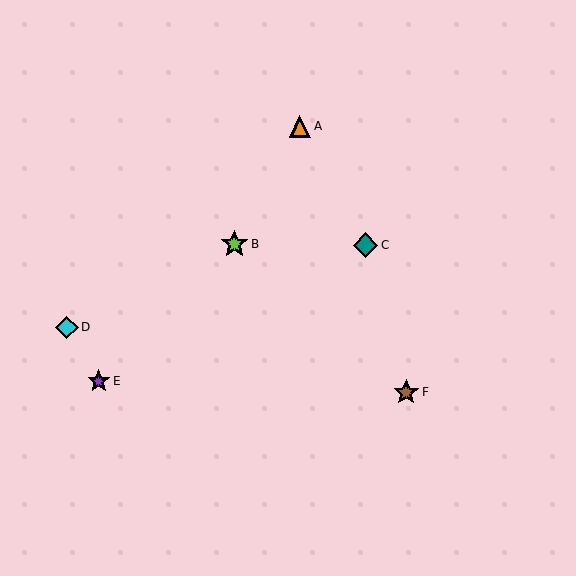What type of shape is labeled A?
Shape A is an orange triangle.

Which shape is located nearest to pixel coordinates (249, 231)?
The lime star (labeled B) at (234, 244) is nearest to that location.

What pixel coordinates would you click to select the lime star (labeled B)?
Click at (234, 244) to select the lime star B.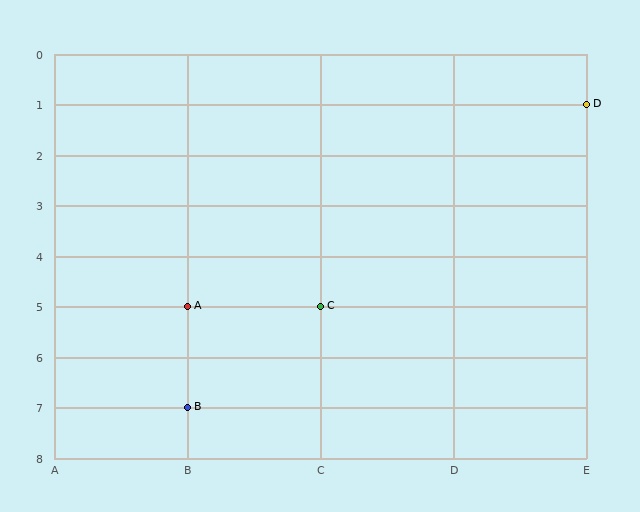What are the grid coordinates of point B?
Point B is at grid coordinates (B, 7).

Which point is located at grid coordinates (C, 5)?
Point C is at (C, 5).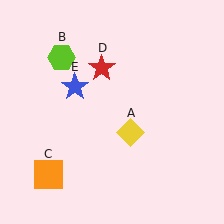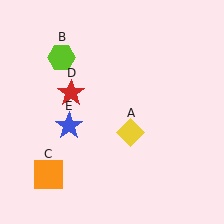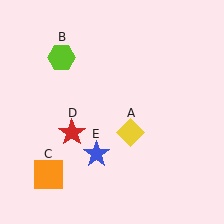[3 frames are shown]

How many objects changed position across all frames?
2 objects changed position: red star (object D), blue star (object E).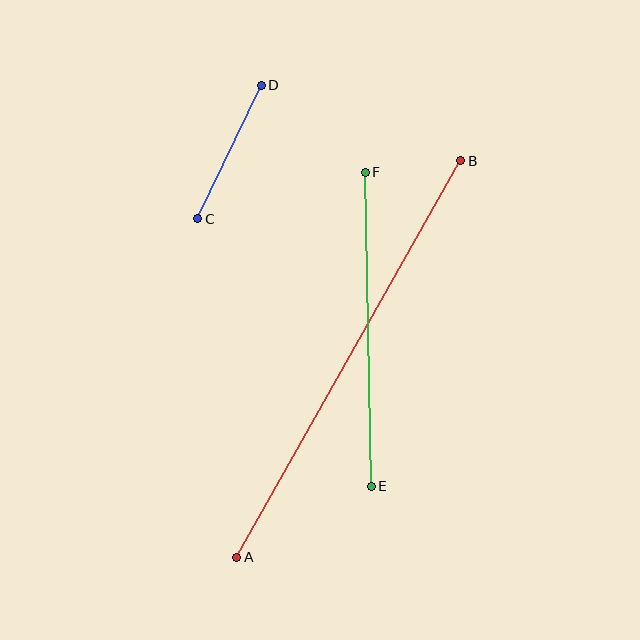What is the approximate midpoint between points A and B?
The midpoint is at approximately (349, 359) pixels.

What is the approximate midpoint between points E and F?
The midpoint is at approximately (368, 329) pixels.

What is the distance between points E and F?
The distance is approximately 314 pixels.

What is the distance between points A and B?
The distance is approximately 455 pixels.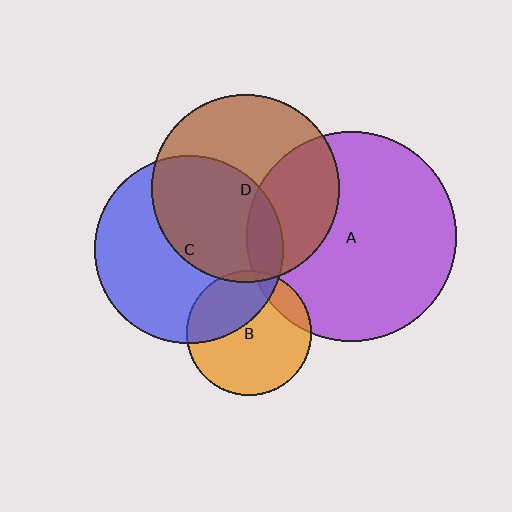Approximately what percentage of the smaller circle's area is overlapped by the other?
Approximately 35%.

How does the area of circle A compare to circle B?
Approximately 2.8 times.